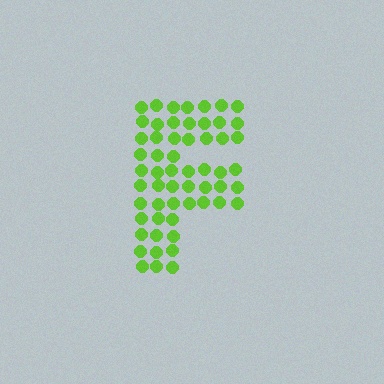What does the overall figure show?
The overall figure shows the letter F.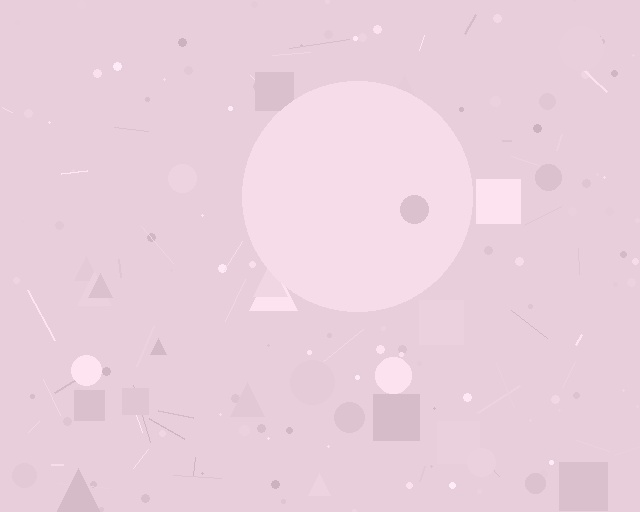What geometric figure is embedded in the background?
A circle is embedded in the background.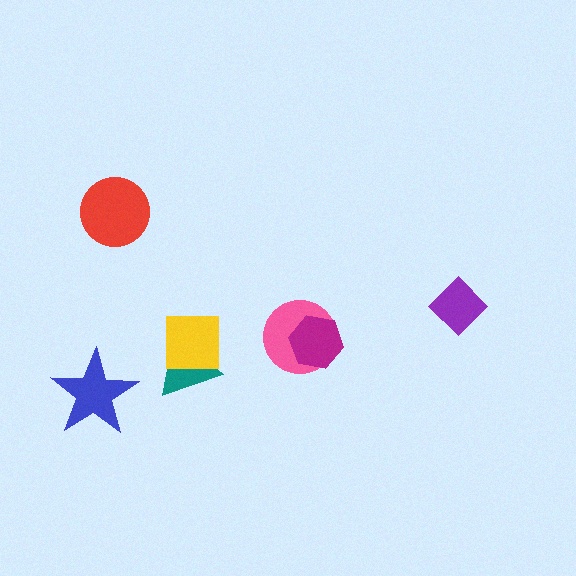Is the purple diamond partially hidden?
No, no other shape covers it.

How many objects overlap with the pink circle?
1 object overlaps with the pink circle.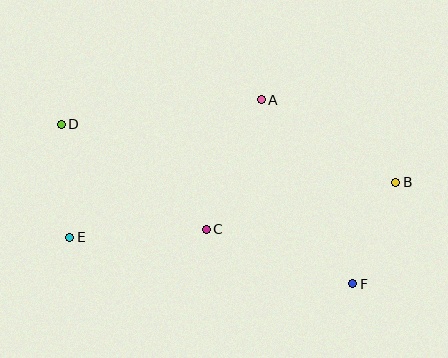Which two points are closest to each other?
Points B and F are closest to each other.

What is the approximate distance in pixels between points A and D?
The distance between A and D is approximately 202 pixels.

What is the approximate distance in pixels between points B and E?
The distance between B and E is approximately 331 pixels.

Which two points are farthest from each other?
Points B and D are farthest from each other.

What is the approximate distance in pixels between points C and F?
The distance between C and F is approximately 156 pixels.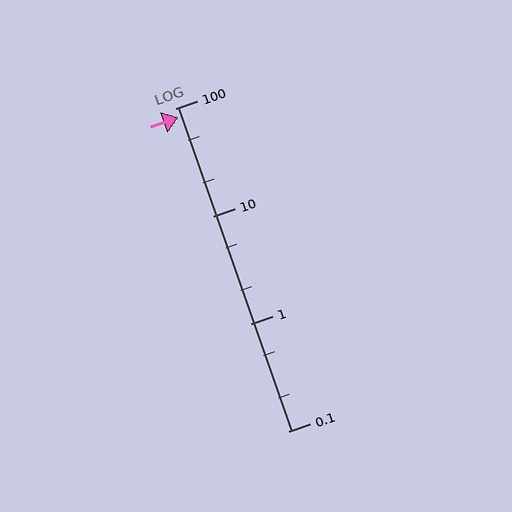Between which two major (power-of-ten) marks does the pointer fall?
The pointer is between 10 and 100.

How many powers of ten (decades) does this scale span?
The scale spans 3 decades, from 0.1 to 100.